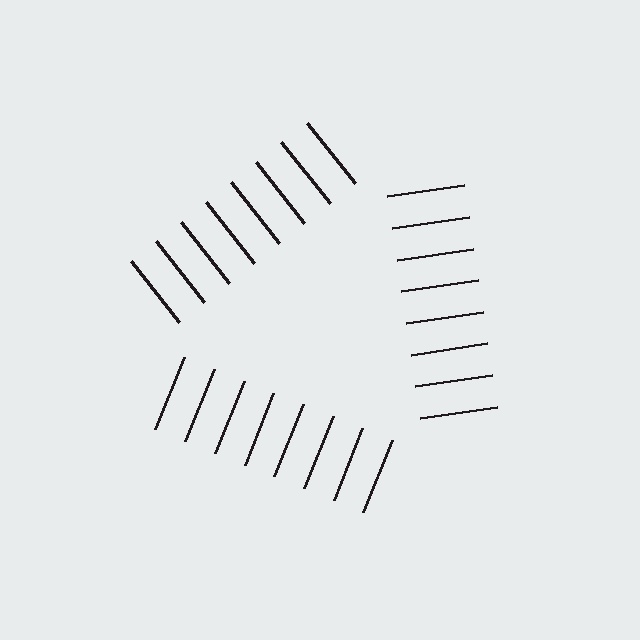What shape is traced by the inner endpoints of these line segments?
An illusory triangle — the line segments terminate on its edges but no continuous stroke is drawn.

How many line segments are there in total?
24 — 8 along each of the 3 edges.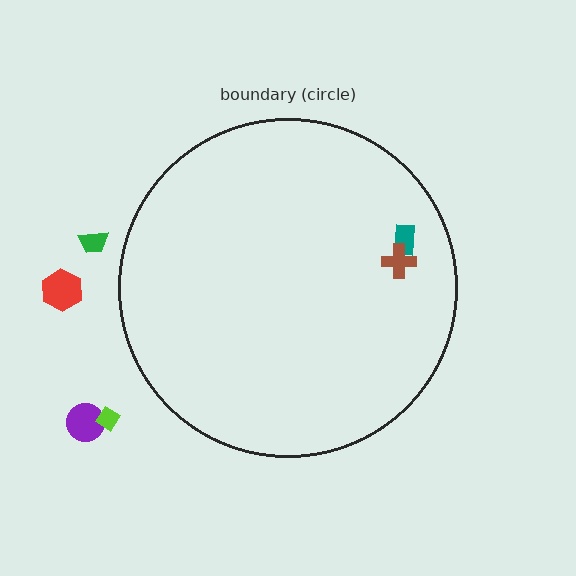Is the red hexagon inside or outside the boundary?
Outside.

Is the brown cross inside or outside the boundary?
Inside.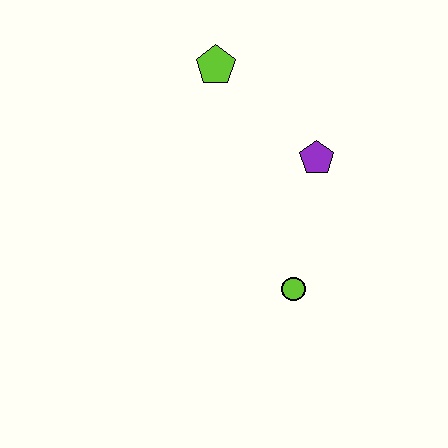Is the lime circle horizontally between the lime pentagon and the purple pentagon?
Yes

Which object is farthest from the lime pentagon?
The lime circle is farthest from the lime pentagon.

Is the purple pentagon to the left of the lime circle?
No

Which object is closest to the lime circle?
The purple pentagon is closest to the lime circle.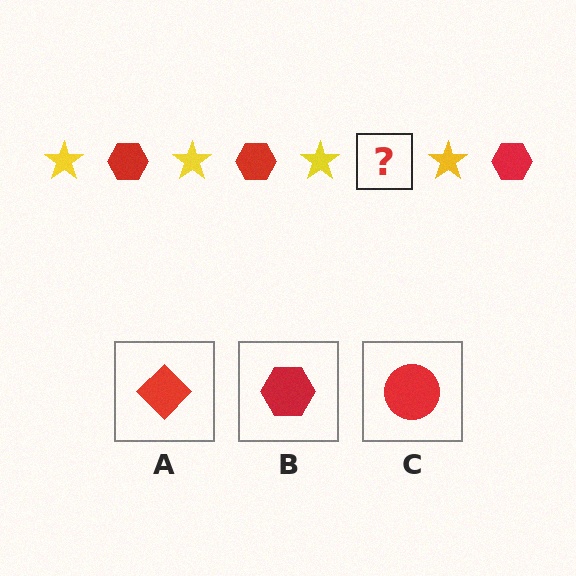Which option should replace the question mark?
Option B.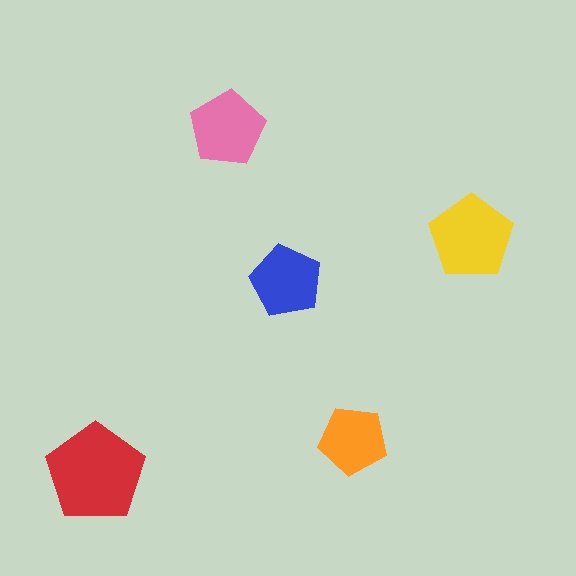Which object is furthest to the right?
The yellow pentagon is rightmost.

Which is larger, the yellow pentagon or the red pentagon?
The red one.